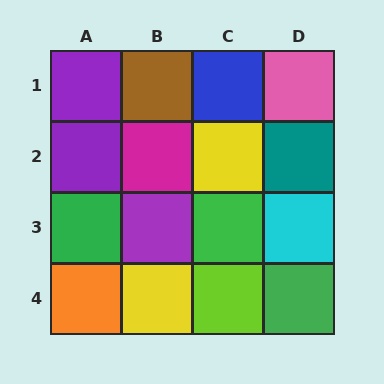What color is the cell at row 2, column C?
Yellow.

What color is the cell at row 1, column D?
Pink.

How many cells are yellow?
2 cells are yellow.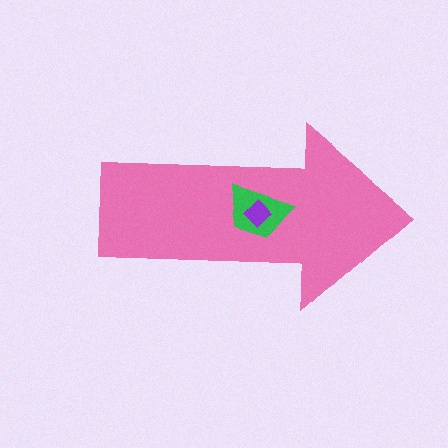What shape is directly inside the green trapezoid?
The purple diamond.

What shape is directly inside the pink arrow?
The green trapezoid.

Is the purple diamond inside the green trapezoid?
Yes.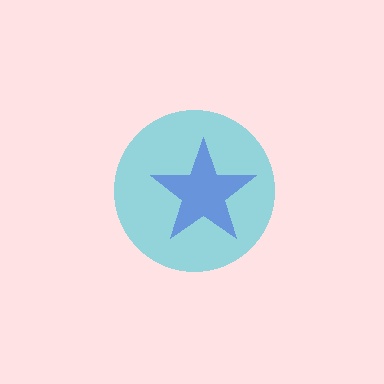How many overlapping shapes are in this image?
There are 2 overlapping shapes in the image.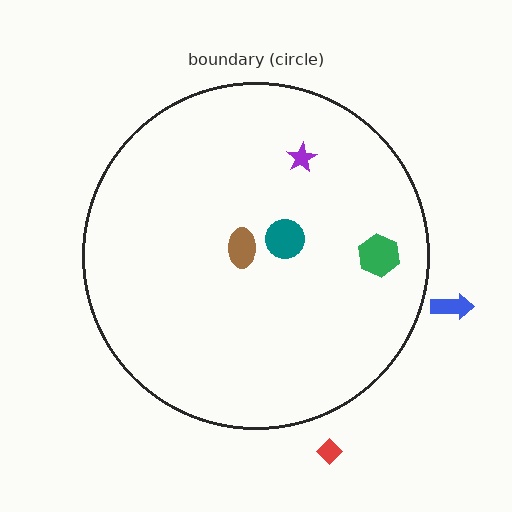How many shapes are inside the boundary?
4 inside, 2 outside.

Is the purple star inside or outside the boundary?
Inside.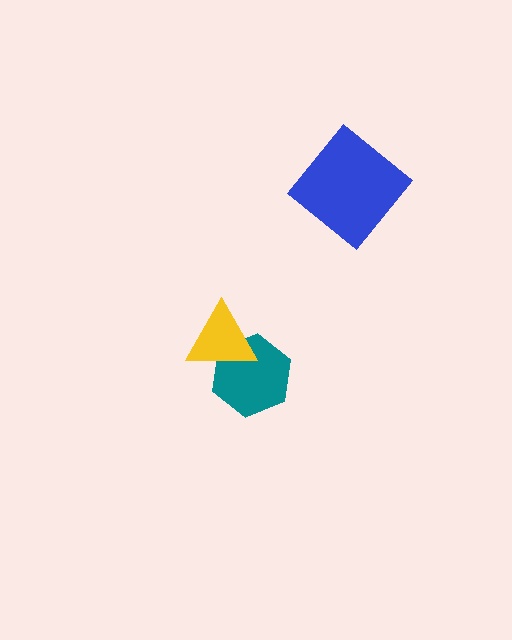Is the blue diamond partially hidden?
No, no other shape covers it.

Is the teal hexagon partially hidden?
Yes, it is partially covered by another shape.